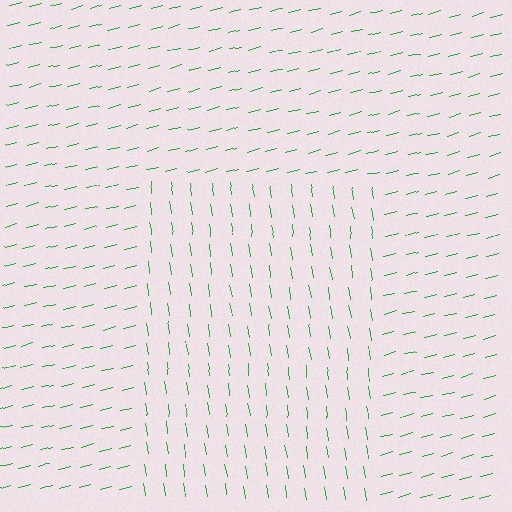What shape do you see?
I see a rectangle.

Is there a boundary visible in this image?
Yes, there is a texture boundary formed by a change in line orientation.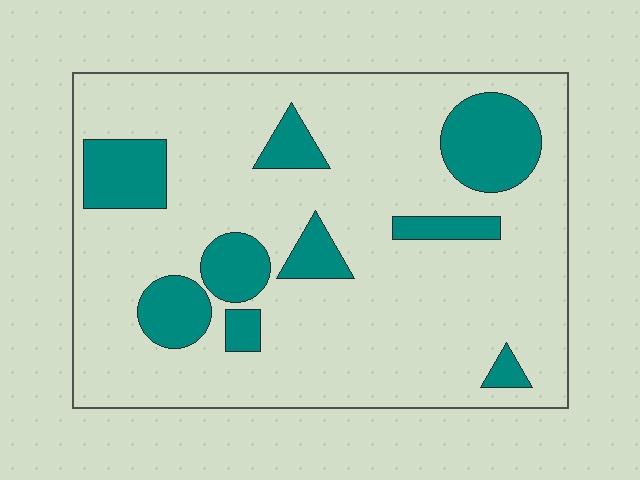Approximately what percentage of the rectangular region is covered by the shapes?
Approximately 20%.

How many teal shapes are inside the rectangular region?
9.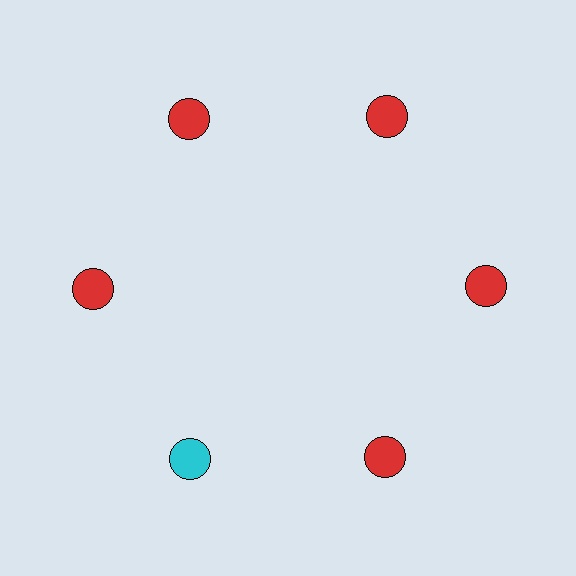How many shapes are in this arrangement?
There are 6 shapes arranged in a ring pattern.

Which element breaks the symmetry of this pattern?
The cyan circle at roughly the 7 o'clock position breaks the symmetry. All other shapes are red circles.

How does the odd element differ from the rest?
It has a different color: cyan instead of red.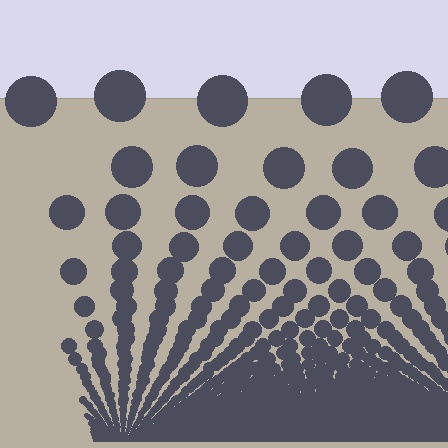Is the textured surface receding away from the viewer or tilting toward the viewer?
The surface appears to tilt toward the viewer. Texture elements get larger and sparser toward the top.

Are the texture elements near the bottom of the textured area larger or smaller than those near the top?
Smaller. The gradient is inverted — elements near the bottom are smaller and denser.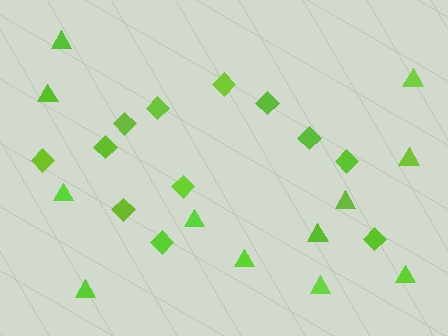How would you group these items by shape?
There are 2 groups: one group of diamonds (12) and one group of triangles (12).